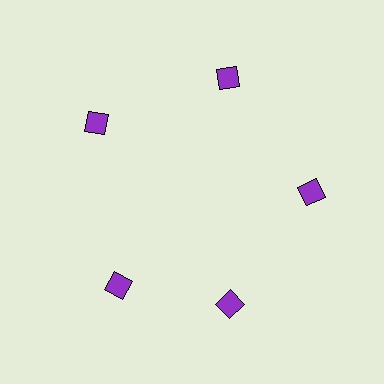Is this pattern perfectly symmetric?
No. The 5 purple squares are arranged in a ring, but one element near the 8 o'clock position is rotated out of alignment along the ring, breaking the 5-fold rotational symmetry.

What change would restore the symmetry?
The symmetry would be restored by rotating it back into even spacing with its neighbors so that all 5 squares sit at equal angles and equal distance from the center.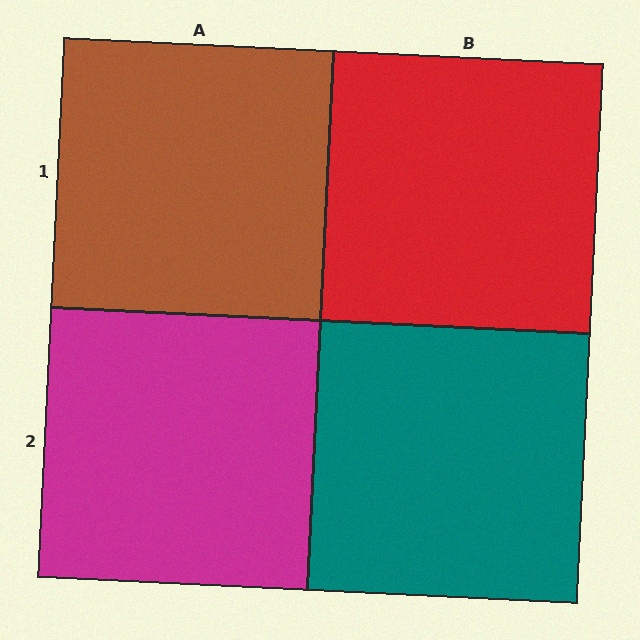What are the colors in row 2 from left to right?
Magenta, teal.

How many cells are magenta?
1 cell is magenta.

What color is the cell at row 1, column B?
Red.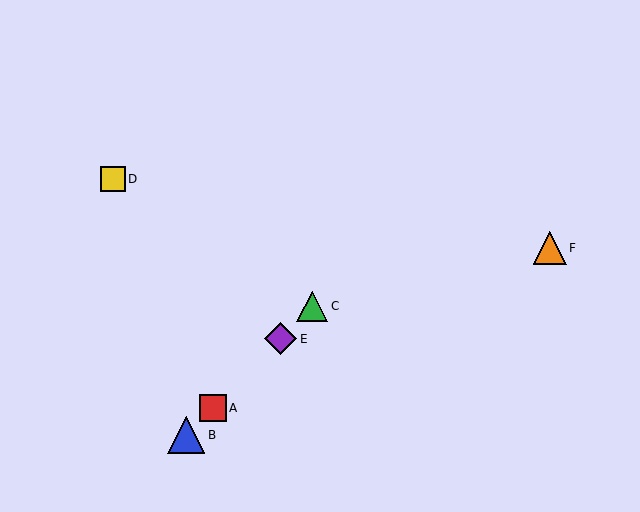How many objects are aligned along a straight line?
4 objects (A, B, C, E) are aligned along a straight line.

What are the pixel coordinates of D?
Object D is at (113, 179).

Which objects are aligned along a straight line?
Objects A, B, C, E are aligned along a straight line.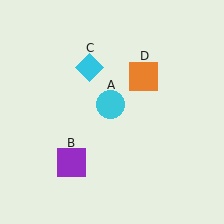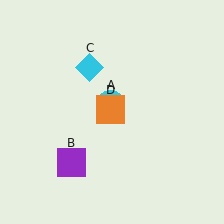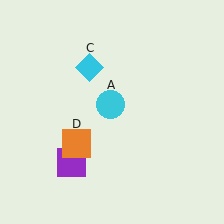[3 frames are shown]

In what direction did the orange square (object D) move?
The orange square (object D) moved down and to the left.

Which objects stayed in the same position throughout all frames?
Cyan circle (object A) and purple square (object B) and cyan diamond (object C) remained stationary.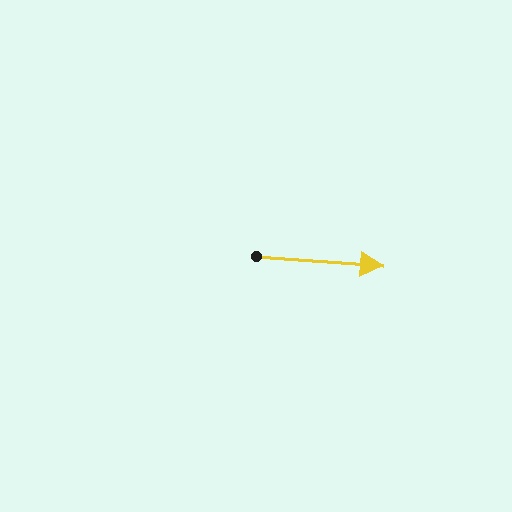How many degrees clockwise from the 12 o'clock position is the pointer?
Approximately 94 degrees.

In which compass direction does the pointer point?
East.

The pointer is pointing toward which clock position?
Roughly 3 o'clock.